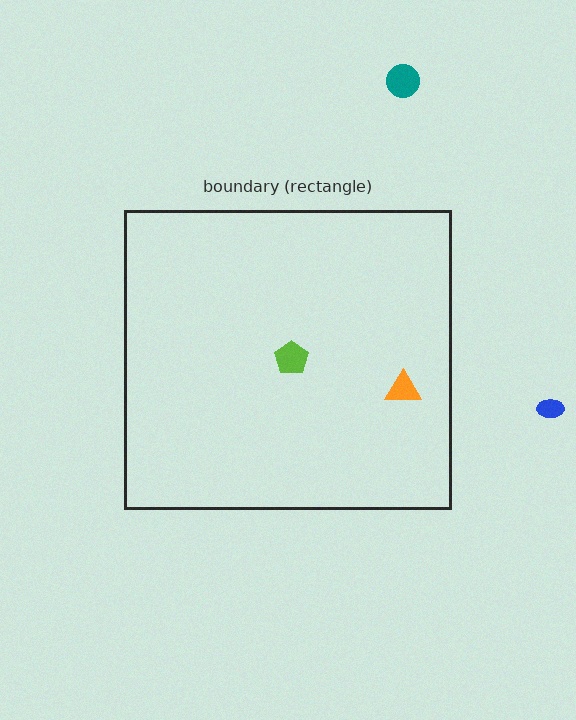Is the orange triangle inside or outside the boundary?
Inside.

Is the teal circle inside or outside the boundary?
Outside.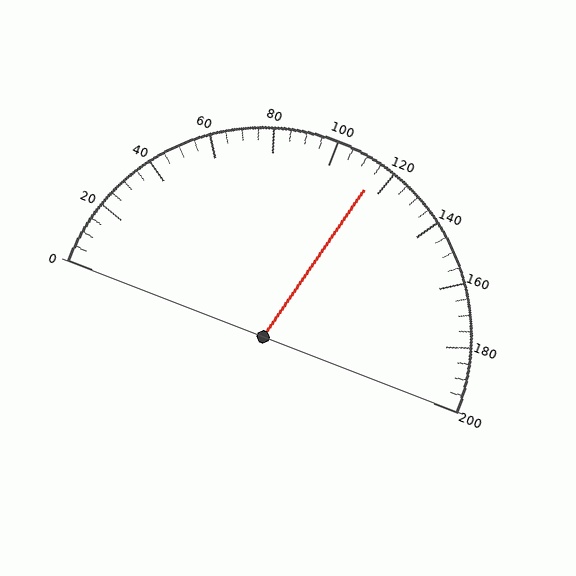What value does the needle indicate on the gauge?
The needle indicates approximately 115.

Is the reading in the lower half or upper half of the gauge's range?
The reading is in the upper half of the range (0 to 200).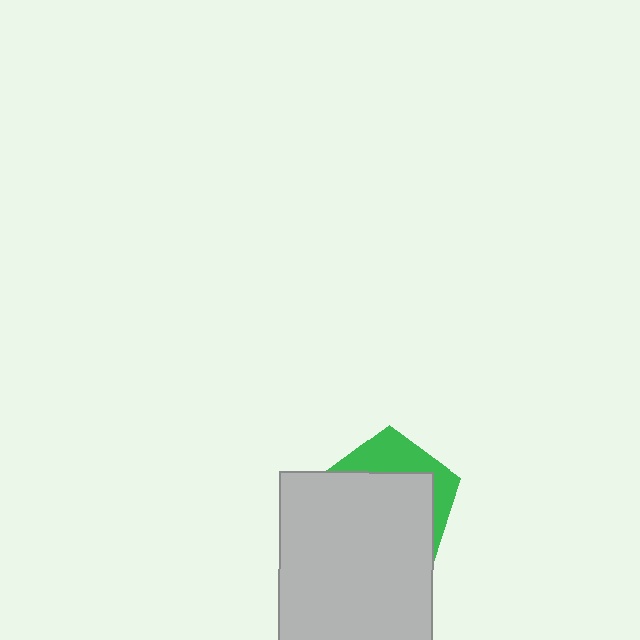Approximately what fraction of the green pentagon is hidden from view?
Roughly 68% of the green pentagon is hidden behind the light gray rectangle.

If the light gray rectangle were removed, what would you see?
You would see the complete green pentagon.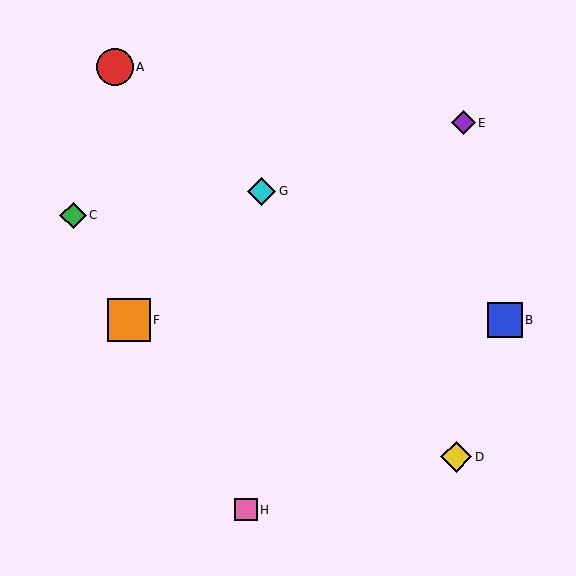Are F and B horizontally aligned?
Yes, both are at y≈320.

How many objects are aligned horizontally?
2 objects (B, F) are aligned horizontally.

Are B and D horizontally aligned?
No, B is at y≈320 and D is at y≈457.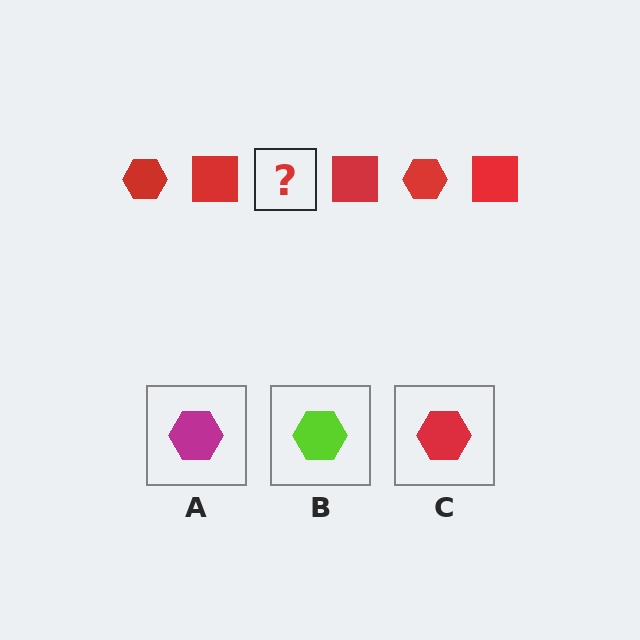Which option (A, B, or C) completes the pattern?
C.